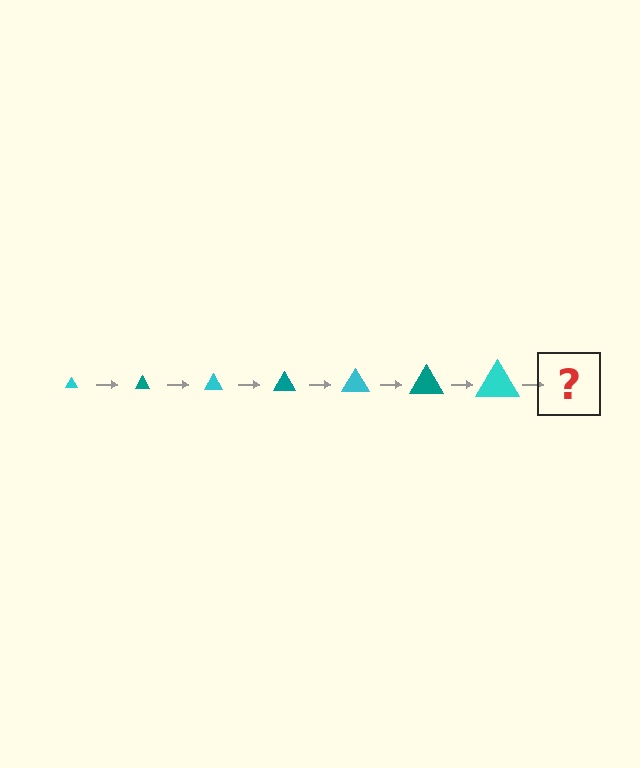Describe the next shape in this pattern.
It should be a teal triangle, larger than the previous one.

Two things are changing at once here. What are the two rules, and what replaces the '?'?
The two rules are that the triangle grows larger each step and the color cycles through cyan and teal. The '?' should be a teal triangle, larger than the previous one.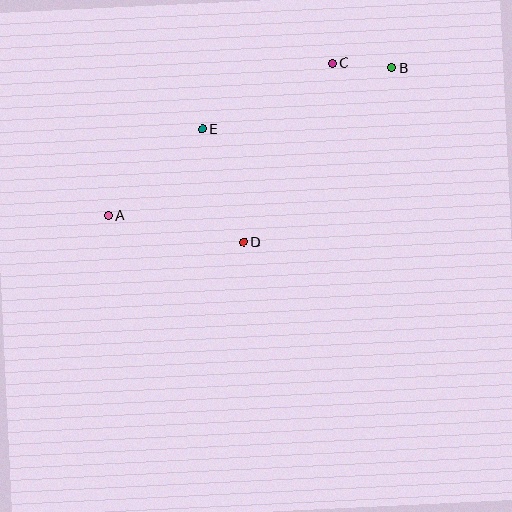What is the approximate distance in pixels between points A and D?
The distance between A and D is approximately 138 pixels.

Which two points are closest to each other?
Points B and C are closest to each other.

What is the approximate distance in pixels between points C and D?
The distance between C and D is approximately 200 pixels.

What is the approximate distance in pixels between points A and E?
The distance between A and E is approximately 128 pixels.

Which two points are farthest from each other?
Points A and B are farthest from each other.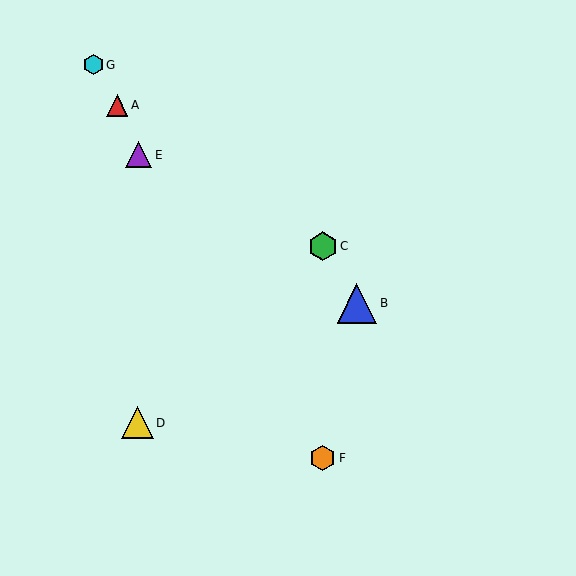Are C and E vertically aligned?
No, C is at x≈323 and E is at x≈138.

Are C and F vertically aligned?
Yes, both are at x≈323.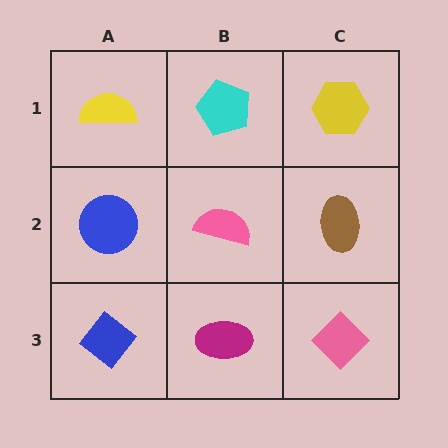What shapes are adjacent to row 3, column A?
A blue circle (row 2, column A), a magenta ellipse (row 3, column B).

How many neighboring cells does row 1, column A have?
2.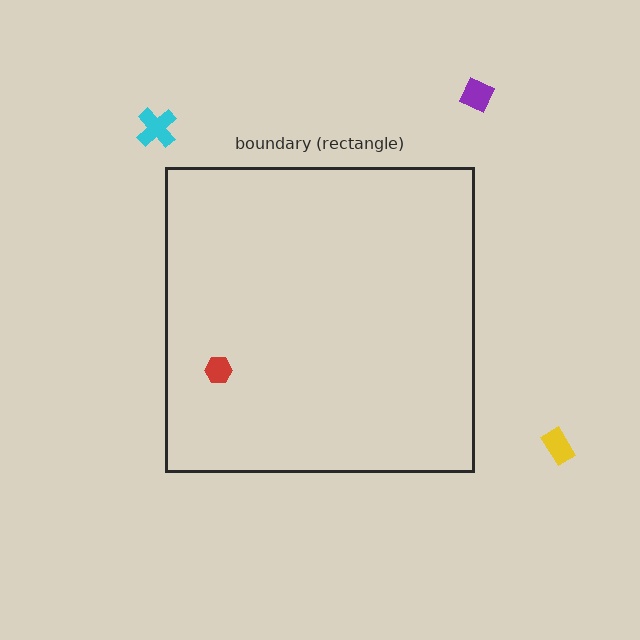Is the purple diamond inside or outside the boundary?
Outside.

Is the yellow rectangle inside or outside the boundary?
Outside.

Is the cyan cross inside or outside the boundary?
Outside.